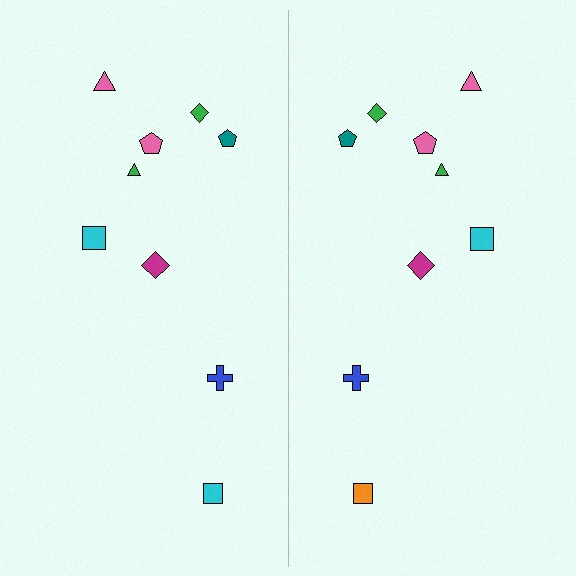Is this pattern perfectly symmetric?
No, the pattern is not perfectly symmetric. The orange square on the right side breaks the symmetry — its mirror counterpart is cyan.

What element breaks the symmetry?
The orange square on the right side breaks the symmetry — its mirror counterpart is cyan.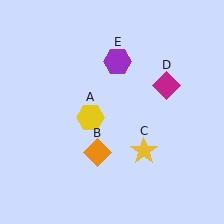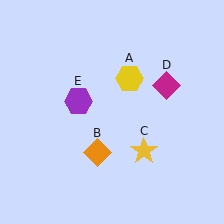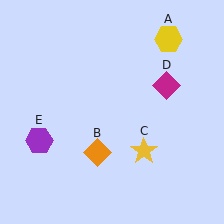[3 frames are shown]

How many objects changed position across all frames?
2 objects changed position: yellow hexagon (object A), purple hexagon (object E).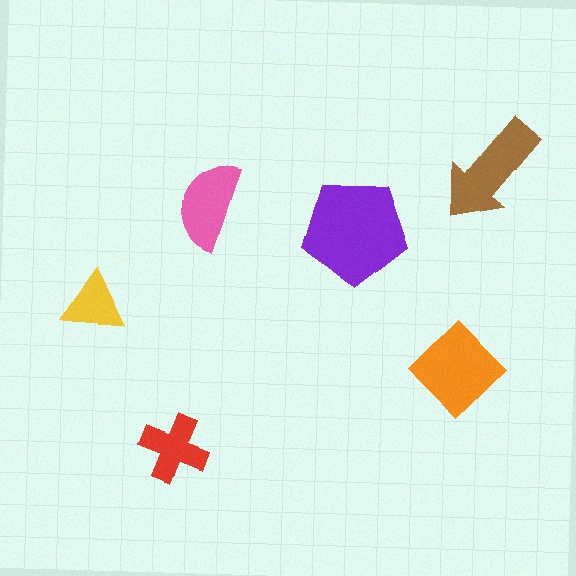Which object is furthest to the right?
The brown arrow is rightmost.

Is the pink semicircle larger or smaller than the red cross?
Larger.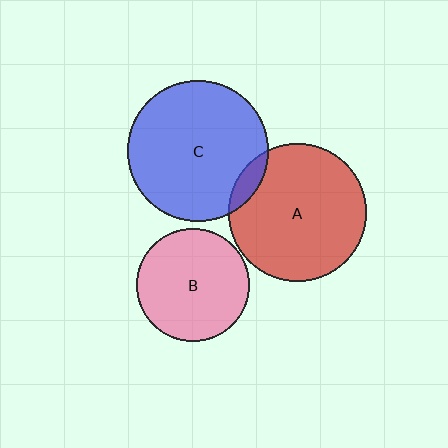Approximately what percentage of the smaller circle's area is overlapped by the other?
Approximately 10%.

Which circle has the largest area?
Circle C (blue).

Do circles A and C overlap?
Yes.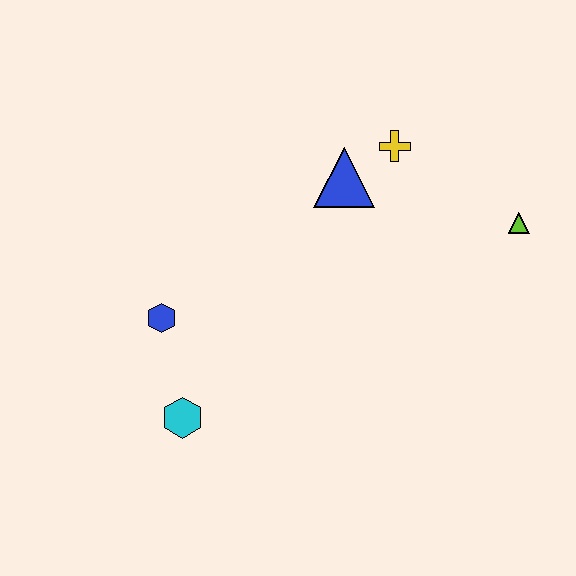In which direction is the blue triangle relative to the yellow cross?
The blue triangle is to the left of the yellow cross.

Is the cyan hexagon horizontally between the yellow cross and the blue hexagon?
Yes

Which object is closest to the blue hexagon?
The cyan hexagon is closest to the blue hexagon.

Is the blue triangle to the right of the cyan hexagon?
Yes